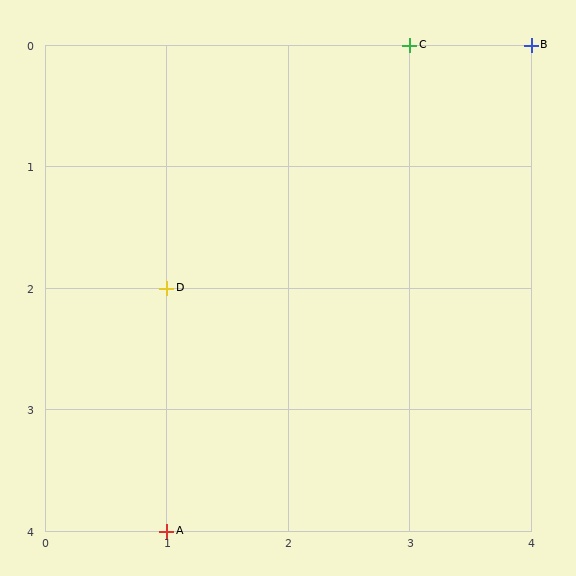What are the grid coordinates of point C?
Point C is at grid coordinates (3, 0).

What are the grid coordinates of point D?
Point D is at grid coordinates (1, 2).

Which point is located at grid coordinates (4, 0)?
Point B is at (4, 0).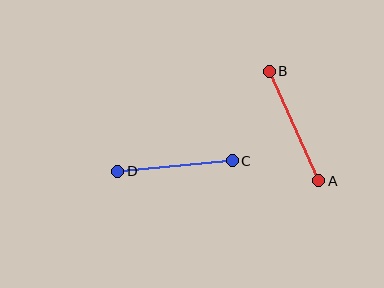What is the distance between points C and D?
The distance is approximately 115 pixels.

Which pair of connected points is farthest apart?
Points A and B are farthest apart.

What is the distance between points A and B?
The distance is approximately 120 pixels.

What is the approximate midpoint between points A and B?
The midpoint is at approximately (294, 126) pixels.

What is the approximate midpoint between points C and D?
The midpoint is at approximately (175, 166) pixels.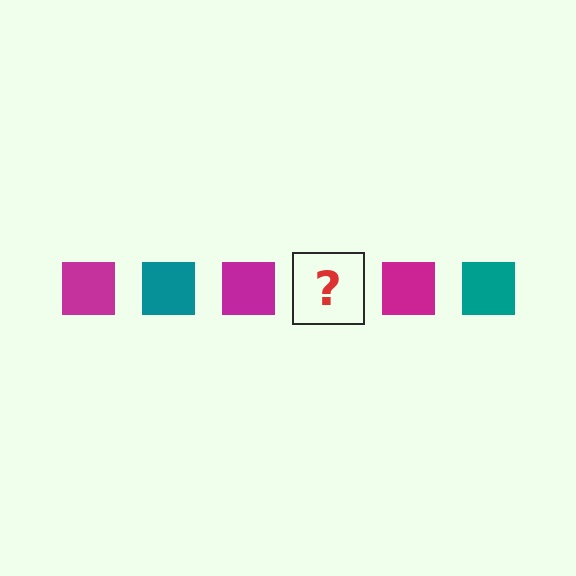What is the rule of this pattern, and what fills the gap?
The rule is that the pattern cycles through magenta, teal squares. The gap should be filled with a teal square.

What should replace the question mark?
The question mark should be replaced with a teal square.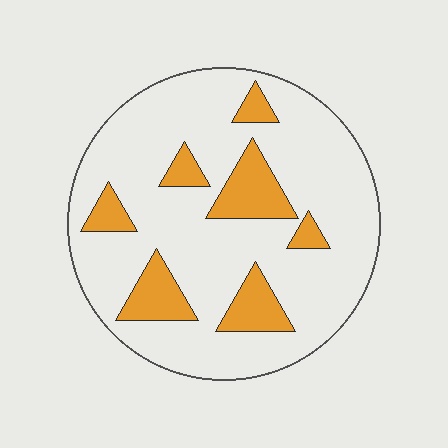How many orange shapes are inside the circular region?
7.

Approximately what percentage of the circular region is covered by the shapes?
Approximately 20%.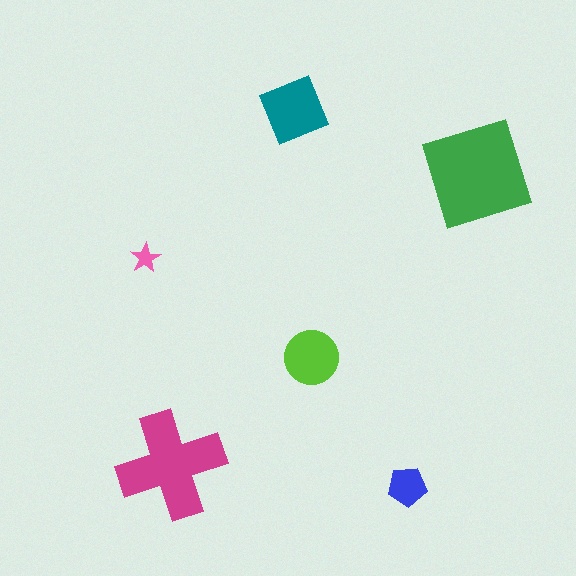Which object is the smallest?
The pink star.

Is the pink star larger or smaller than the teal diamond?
Smaller.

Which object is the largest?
The green square.